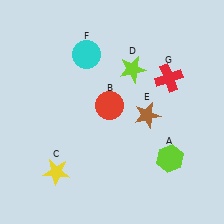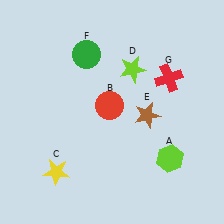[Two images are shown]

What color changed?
The circle (F) changed from cyan in Image 1 to green in Image 2.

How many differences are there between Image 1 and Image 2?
There is 1 difference between the two images.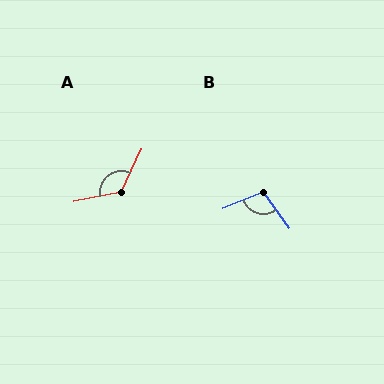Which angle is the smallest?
B, at approximately 103 degrees.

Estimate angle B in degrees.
Approximately 103 degrees.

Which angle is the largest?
A, at approximately 126 degrees.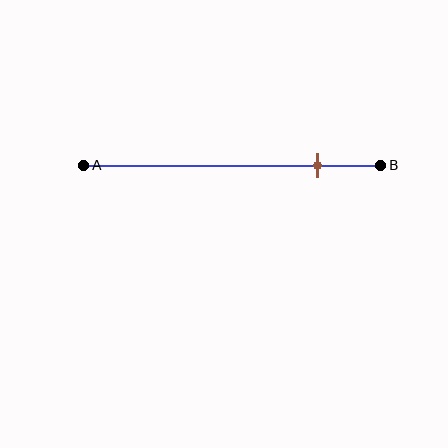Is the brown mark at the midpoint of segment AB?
No, the mark is at about 80% from A, not at the 50% midpoint.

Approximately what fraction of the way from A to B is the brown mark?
The brown mark is approximately 80% of the way from A to B.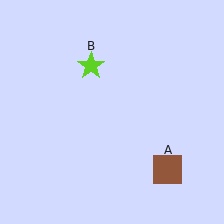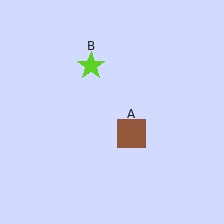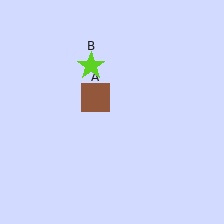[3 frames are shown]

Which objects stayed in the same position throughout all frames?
Lime star (object B) remained stationary.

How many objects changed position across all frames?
1 object changed position: brown square (object A).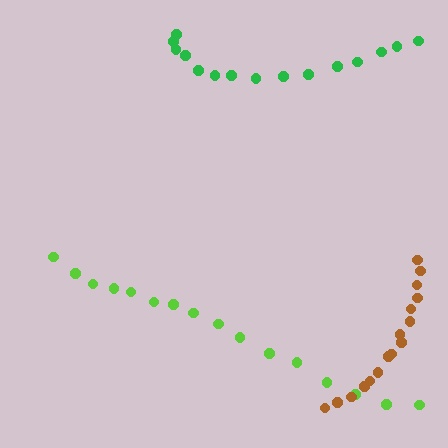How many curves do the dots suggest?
There are 3 distinct paths.